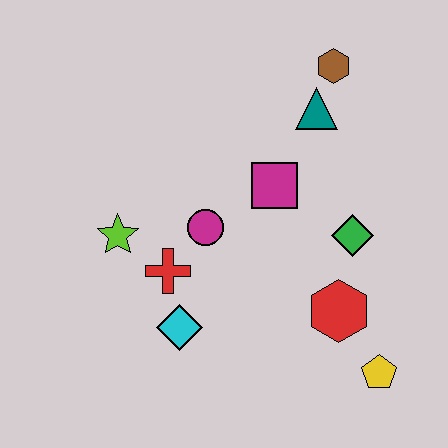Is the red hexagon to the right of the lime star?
Yes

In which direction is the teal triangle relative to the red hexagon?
The teal triangle is above the red hexagon.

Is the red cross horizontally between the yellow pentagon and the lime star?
Yes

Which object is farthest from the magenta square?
The yellow pentagon is farthest from the magenta square.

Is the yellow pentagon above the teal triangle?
No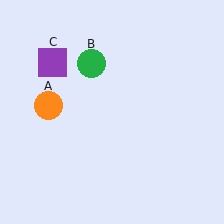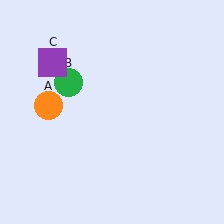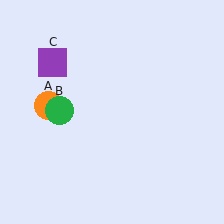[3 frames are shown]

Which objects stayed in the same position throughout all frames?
Orange circle (object A) and purple square (object C) remained stationary.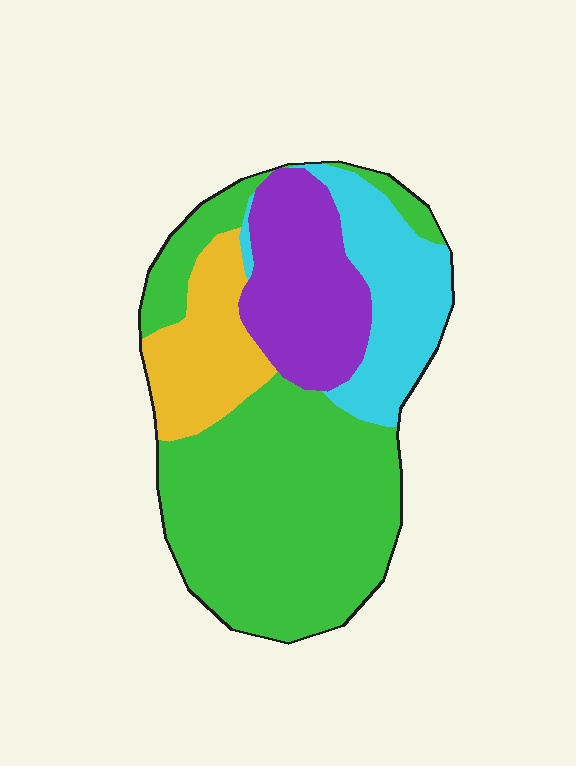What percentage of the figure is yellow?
Yellow covers roughly 15% of the figure.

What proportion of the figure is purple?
Purple takes up between a sixth and a third of the figure.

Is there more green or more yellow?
Green.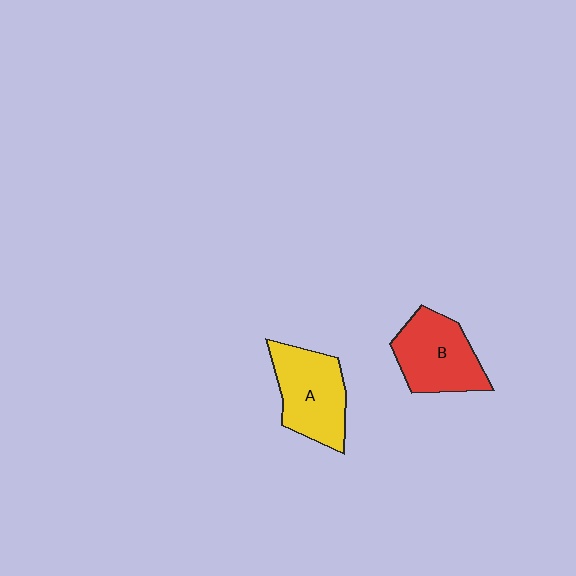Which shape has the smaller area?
Shape B (red).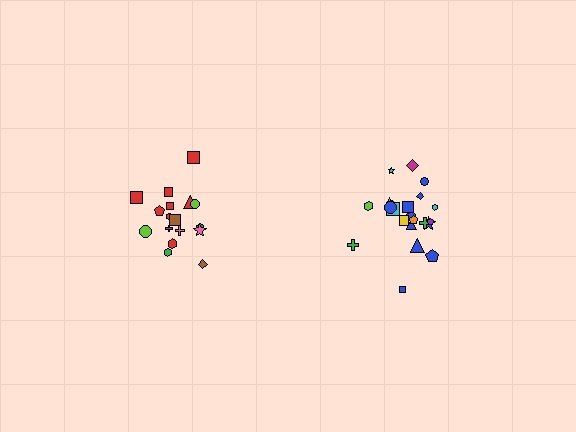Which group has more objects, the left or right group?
The right group.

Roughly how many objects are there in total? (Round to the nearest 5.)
Roughly 40 objects in total.